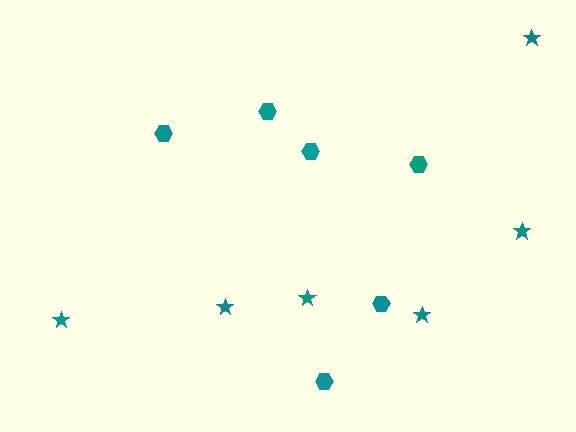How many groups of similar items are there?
There are 2 groups: one group of stars (6) and one group of hexagons (6).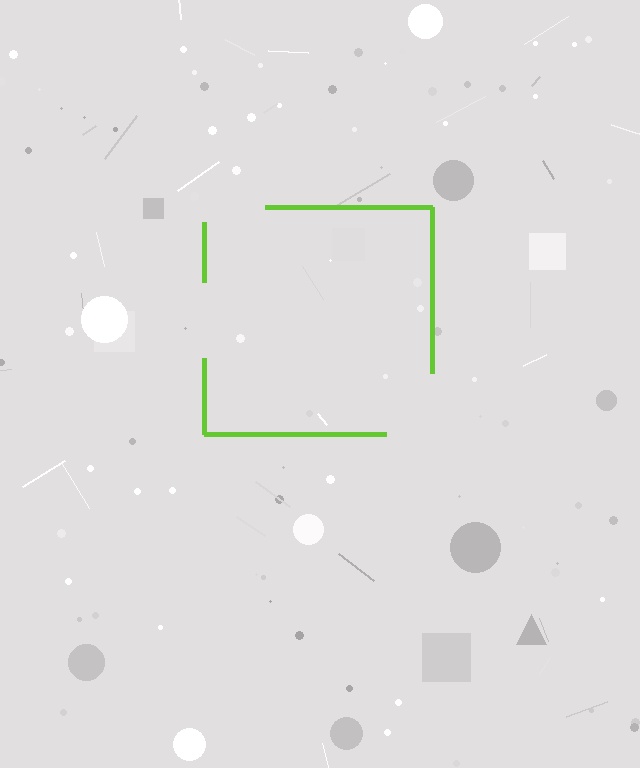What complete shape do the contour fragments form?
The contour fragments form a square.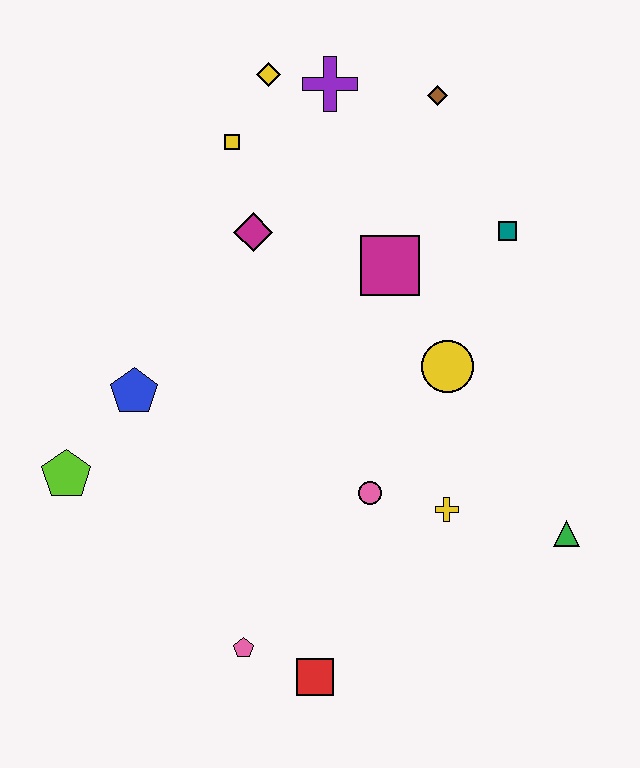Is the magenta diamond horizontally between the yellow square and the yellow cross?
Yes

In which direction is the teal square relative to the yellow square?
The teal square is to the right of the yellow square.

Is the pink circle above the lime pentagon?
No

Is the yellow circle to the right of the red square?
Yes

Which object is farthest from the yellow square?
The red square is farthest from the yellow square.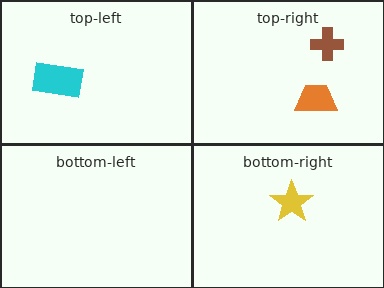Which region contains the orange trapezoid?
The top-right region.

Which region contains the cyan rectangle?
The top-left region.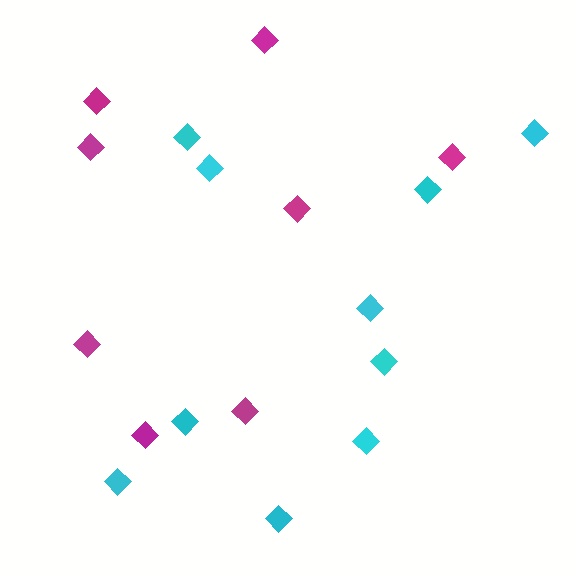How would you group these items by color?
There are 2 groups: one group of magenta diamonds (8) and one group of cyan diamonds (10).